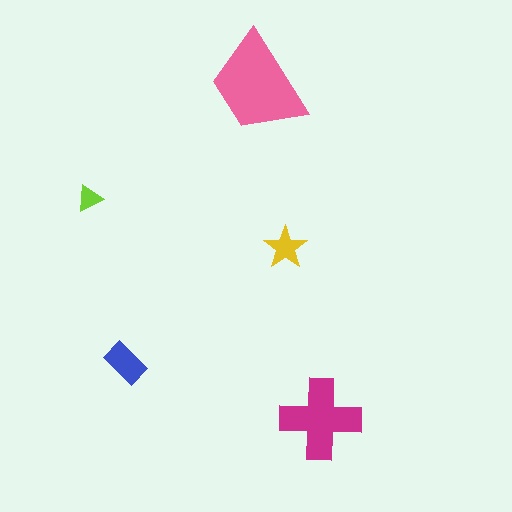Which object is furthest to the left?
The lime triangle is leftmost.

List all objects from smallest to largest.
The lime triangle, the yellow star, the blue rectangle, the magenta cross, the pink trapezoid.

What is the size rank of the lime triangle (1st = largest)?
5th.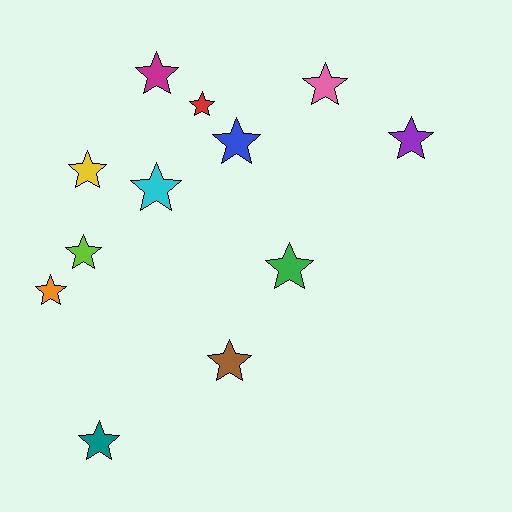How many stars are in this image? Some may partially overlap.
There are 12 stars.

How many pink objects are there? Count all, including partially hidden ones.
There is 1 pink object.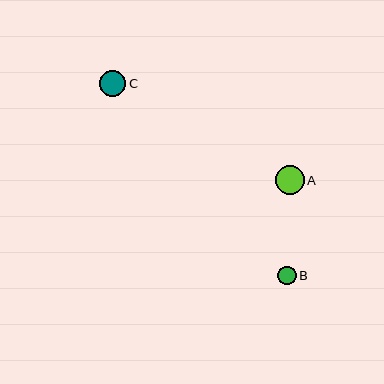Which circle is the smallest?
Circle B is the smallest with a size of approximately 19 pixels.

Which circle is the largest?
Circle A is the largest with a size of approximately 29 pixels.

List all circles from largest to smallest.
From largest to smallest: A, C, B.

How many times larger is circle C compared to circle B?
Circle C is approximately 1.4 times the size of circle B.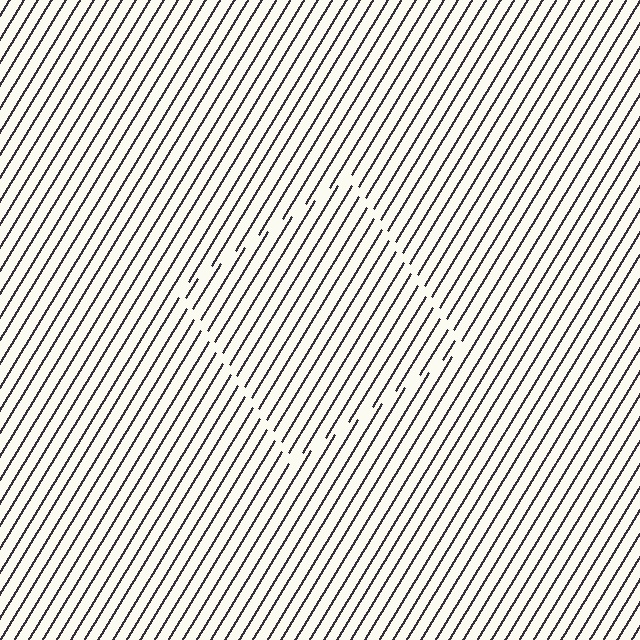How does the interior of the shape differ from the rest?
The interior of the shape contains the same grating, shifted by half a period — the contour is defined by the phase discontinuity where line-ends from the inner and outer gratings abut.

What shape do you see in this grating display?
An illusory square. The interior of the shape contains the same grating, shifted by half a period — the contour is defined by the phase discontinuity where line-ends from the inner and outer gratings abut.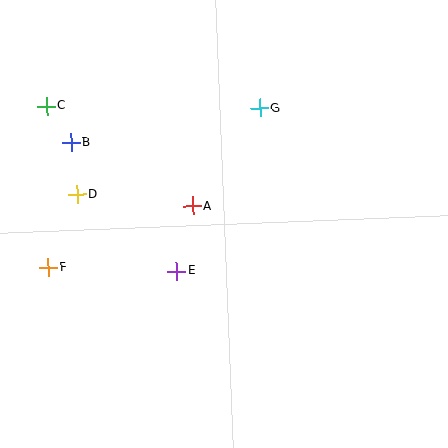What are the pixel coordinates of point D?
Point D is at (77, 194).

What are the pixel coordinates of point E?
Point E is at (177, 271).